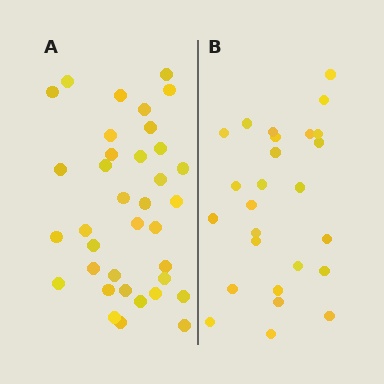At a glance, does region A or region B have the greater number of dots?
Region A (the left region) has more dots.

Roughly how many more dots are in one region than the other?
Region A has roughly 10 or so more dots than region B.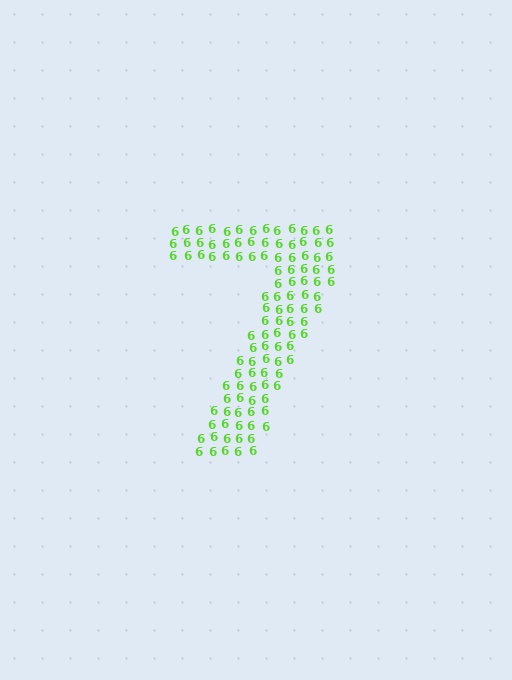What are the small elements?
The small elements are digit 6's.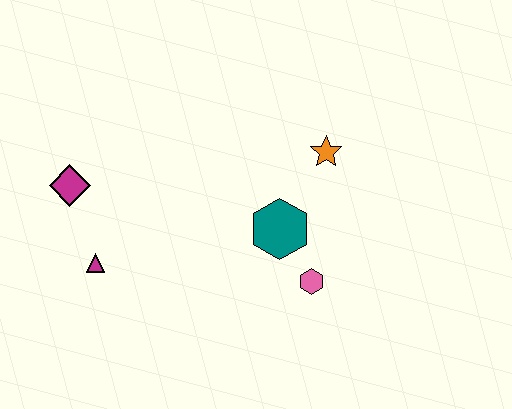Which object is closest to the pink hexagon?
The teal hexagon is closest to the pink hexagon.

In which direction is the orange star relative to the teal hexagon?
The orange star is above the teal hexagon.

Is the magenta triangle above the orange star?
No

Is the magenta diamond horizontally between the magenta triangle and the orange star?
No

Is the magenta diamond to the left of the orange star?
Yes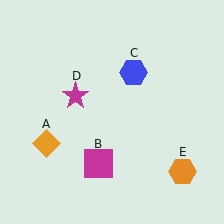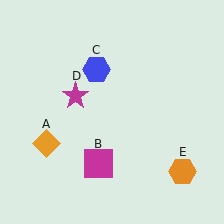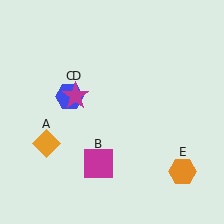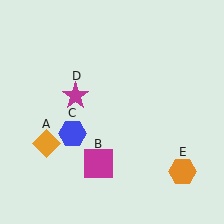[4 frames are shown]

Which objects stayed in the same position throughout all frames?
Orange diamond (object A) and magenta square (object B) and magenta star (object D) and orange hexagon (object E) remained stationary.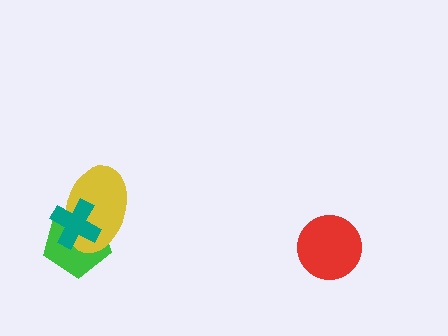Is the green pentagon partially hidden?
Yes, it is partially covered by another shape.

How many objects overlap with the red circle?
0 objects overlap with the red circle.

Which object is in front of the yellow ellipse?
The teal cross is in front of the yellow ellipse.